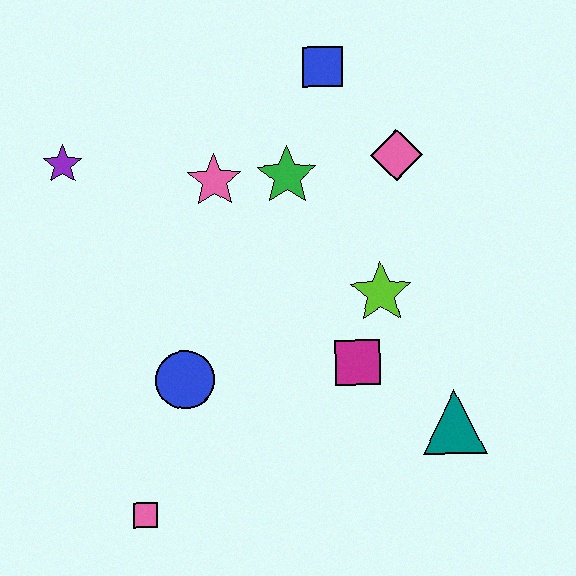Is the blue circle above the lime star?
No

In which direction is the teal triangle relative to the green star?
The teal triangle is below the green star.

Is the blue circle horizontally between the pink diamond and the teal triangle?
No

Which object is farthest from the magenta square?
The purple star is farthest from the magenta square.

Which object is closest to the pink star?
The green star is closest to the pink star.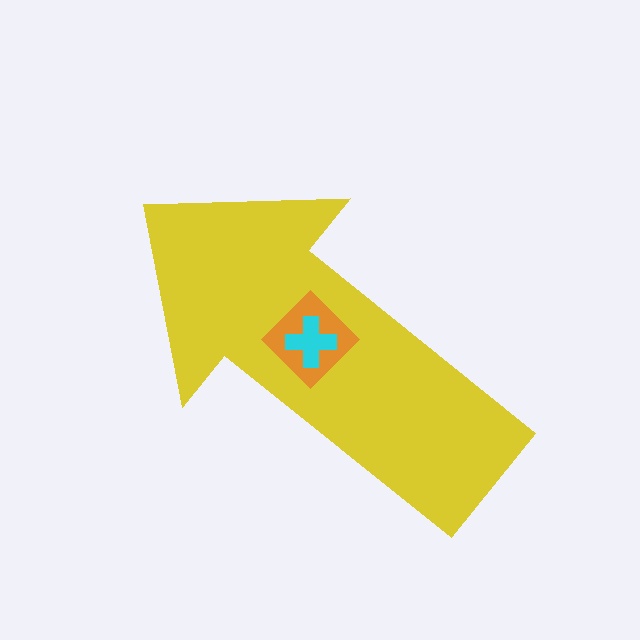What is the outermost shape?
The yellow arrow.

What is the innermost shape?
The cyan cross.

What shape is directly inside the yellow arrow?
The orange diamond.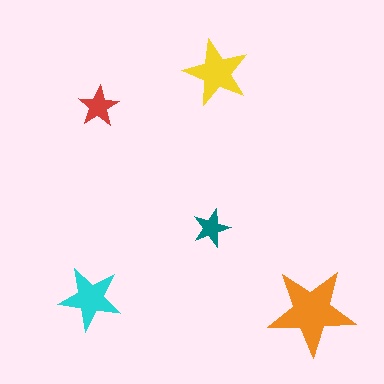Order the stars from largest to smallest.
the orange one, the yellow one, the cyan one, the red one, the teal one.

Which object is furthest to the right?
The orange star is rightmost.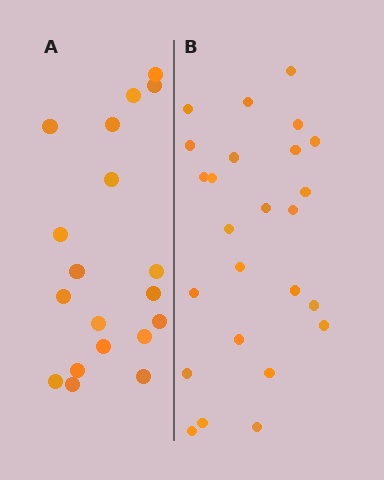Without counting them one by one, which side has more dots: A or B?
Region B (the right region) has more dots.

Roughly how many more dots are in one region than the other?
Region B has about 6 more dots than region A.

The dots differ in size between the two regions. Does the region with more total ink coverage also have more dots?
No. Region A has more total ink coverage because its dots are larger, but region B actually contains more individual dots. Total area can be misleading — the number of items is what matters here.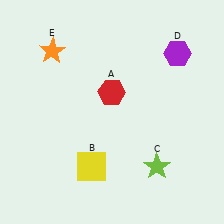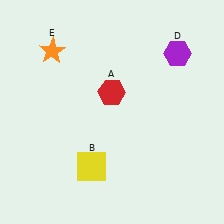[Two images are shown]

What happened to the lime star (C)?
The lime star (C) was removed in Image 2. It was in the bottom-right area of Image 1.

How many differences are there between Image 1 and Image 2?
There is 1 difference between the two images.